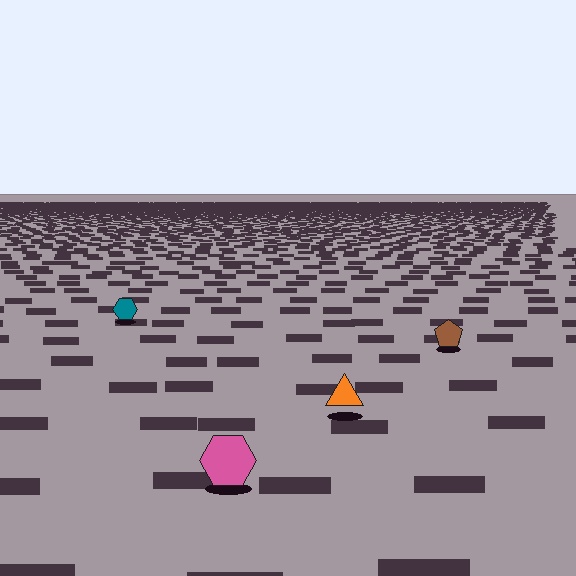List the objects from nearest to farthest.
From nearest to farthest: the pink hexagon, the orange triangle, the brown pentagon, the teal hexagon.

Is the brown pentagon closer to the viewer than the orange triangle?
No. The orange triangle is closer — you can tell from the texture gradient: the ground texture is coarser near it.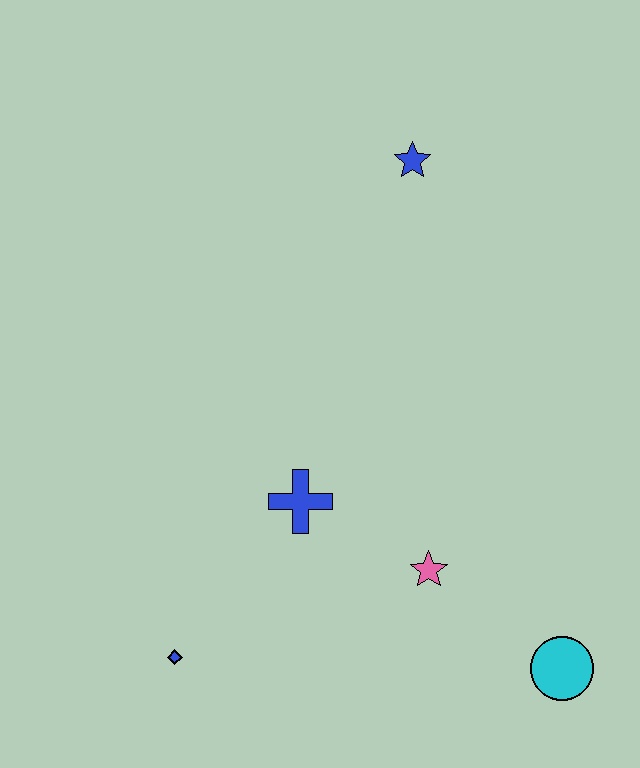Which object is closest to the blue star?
The blue cross is closest to the blue star.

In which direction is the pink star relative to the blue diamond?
The pink star is to the right of the blue diamond.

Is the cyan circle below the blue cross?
Yes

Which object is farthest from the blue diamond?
The blue star is farthest from the blue diamond.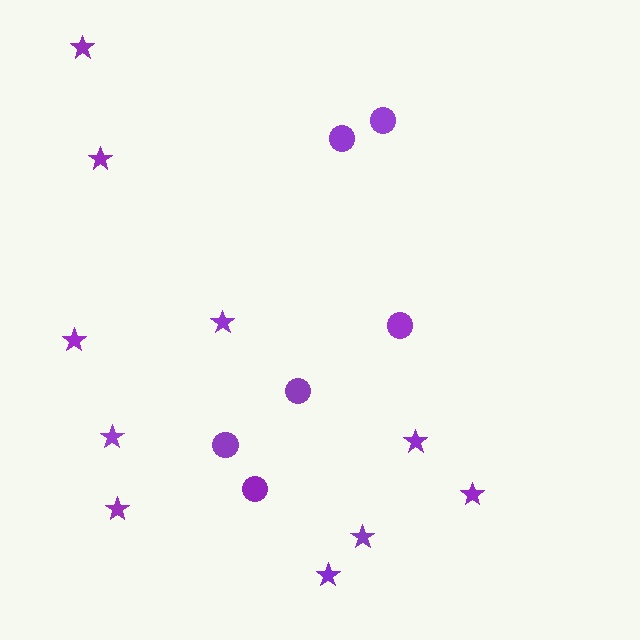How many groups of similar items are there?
There are 2 groups: one group of stars (10) and one group of circles (6).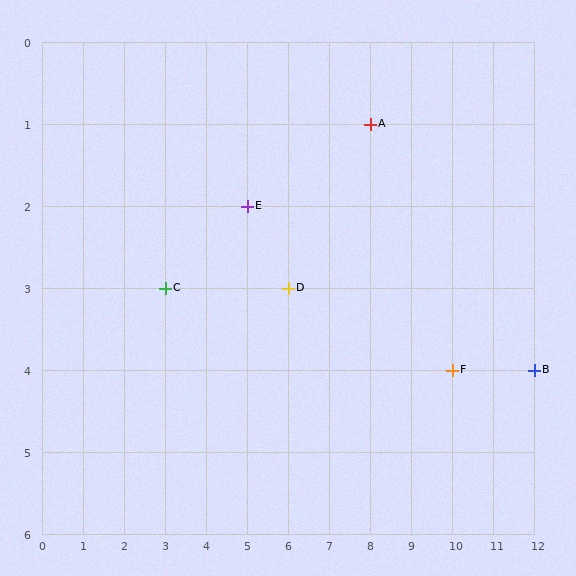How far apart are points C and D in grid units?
Points C and D are 3 columns apart.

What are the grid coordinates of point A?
Point A is at grid coordinates (8, 1).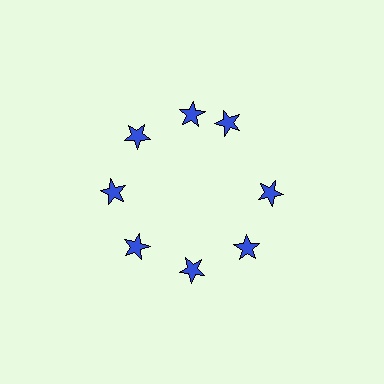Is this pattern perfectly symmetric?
No. The 8 blue stars are arranged in a ring, but one element near the 2 o'clock position is rotated out of alignment along the ring, breaking the 8-fold rotational symmetry.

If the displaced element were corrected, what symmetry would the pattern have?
It would have 8-fold rotational symmetry — the pattern would map onto itself every 45 degrees.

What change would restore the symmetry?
The symmetry would be restored by rotating it back into even spacing with its neighbors so that all 8 stars sit at equal angles and equal distance from the center.